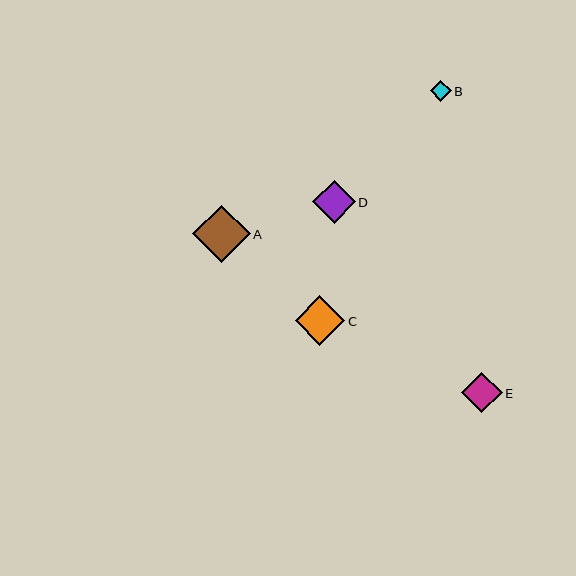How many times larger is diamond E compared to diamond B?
Diamond E is approximately 1.9 times the size of diamond B.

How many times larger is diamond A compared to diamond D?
Diamond A is approximately 1.4 times the size of diamond D.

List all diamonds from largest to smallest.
From largest to smallest: A, C, D, E, B.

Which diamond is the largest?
Diamond A is the largest with a size of approximately 58 pixels.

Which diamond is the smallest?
Diamond B is the smallest with a size of approximately 21 pixels.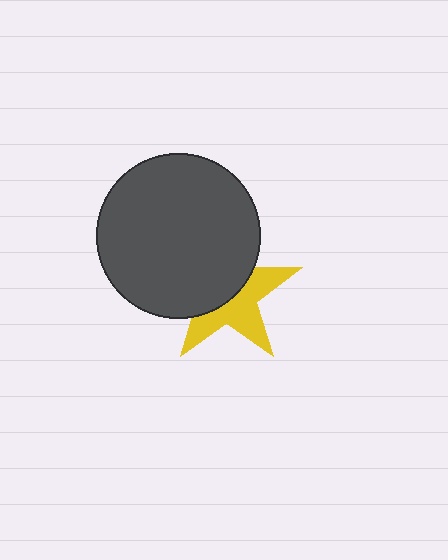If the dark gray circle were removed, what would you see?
You would see the complete yellow star.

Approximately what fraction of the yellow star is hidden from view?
Roughly 51% of the yellow star is hidden behind the dark gray circle.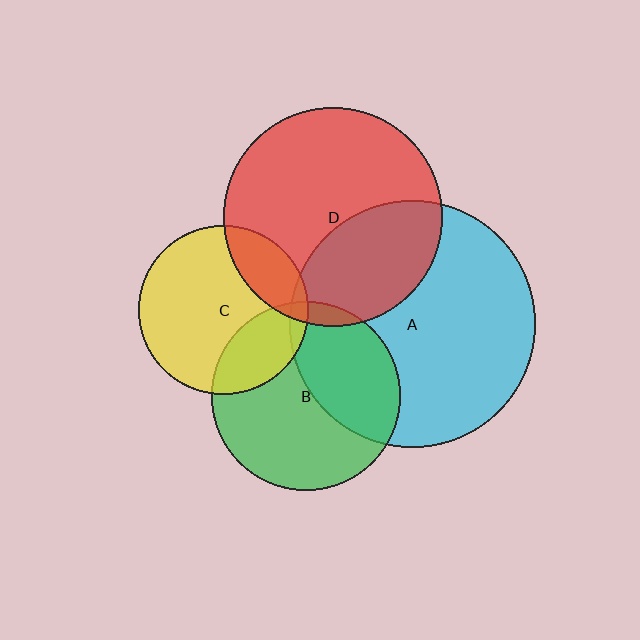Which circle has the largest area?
Circle A (cyan).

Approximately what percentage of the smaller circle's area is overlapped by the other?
Approximately 5%.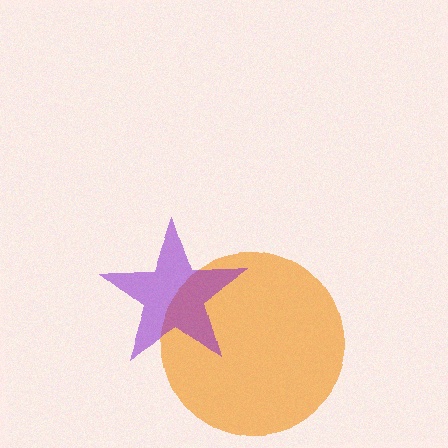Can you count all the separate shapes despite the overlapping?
Yes, there are 2 separate shapes.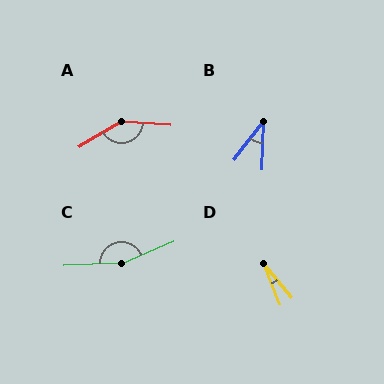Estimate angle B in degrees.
Approximately 35 degrees.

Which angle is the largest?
C, at approximately 159 degrees.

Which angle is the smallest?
D, at approximately 18 degrees.